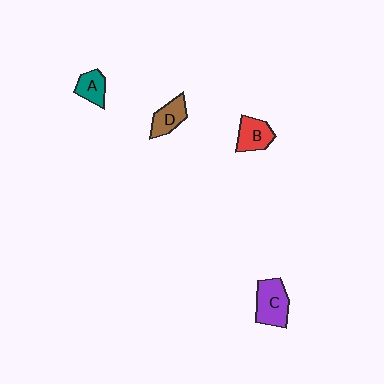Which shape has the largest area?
Shape C (purple).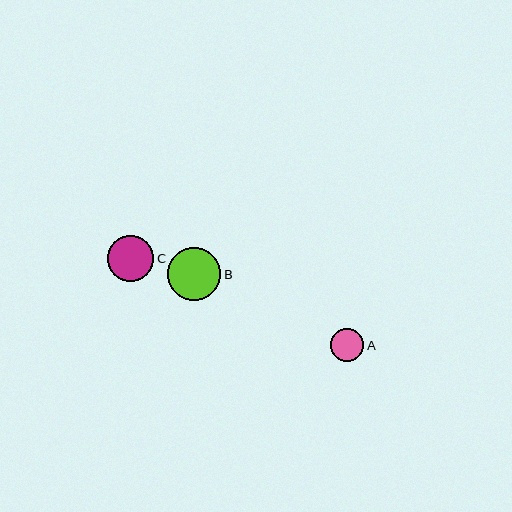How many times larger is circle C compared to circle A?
Circle C is approximately 1.4 times the size of circle A.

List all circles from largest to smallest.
From largest to smallest: B, C, A.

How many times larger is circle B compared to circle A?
Circle B is approximately 1.6 times the size of circle A.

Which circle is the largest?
Circle B is the largest with a size of approximately 53 pixels.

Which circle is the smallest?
Circle A is the smallest with a size of approximately 33 pixels.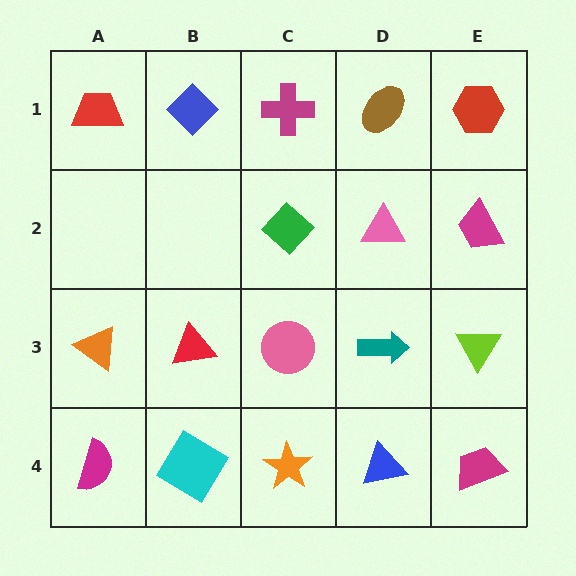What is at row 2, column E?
A magenta trapezoid.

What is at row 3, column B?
A red triangle.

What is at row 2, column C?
A green diamond.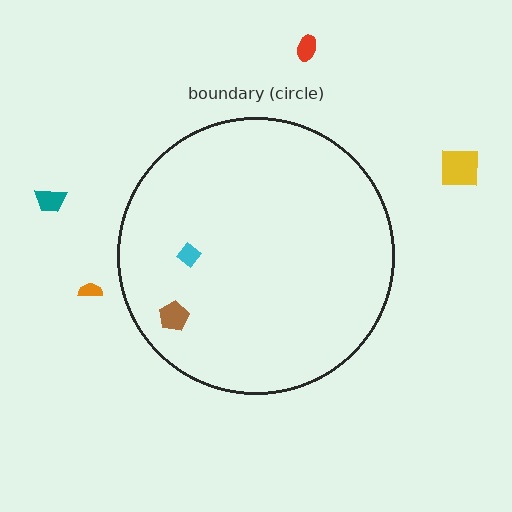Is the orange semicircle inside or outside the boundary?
Outside.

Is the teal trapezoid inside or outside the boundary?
Outside.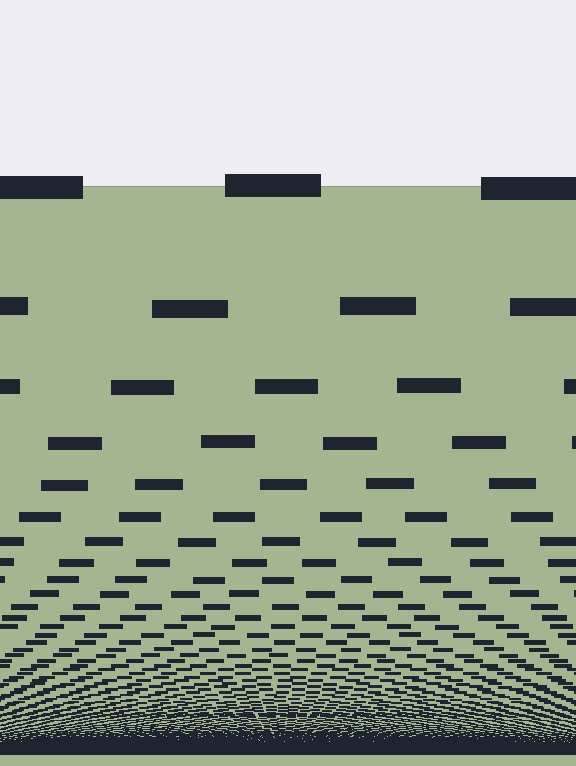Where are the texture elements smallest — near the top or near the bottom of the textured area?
Near the bottom.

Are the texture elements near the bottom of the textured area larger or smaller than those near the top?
Smaller. The gradient is inverted — elements near the bottom are smaller and denser.